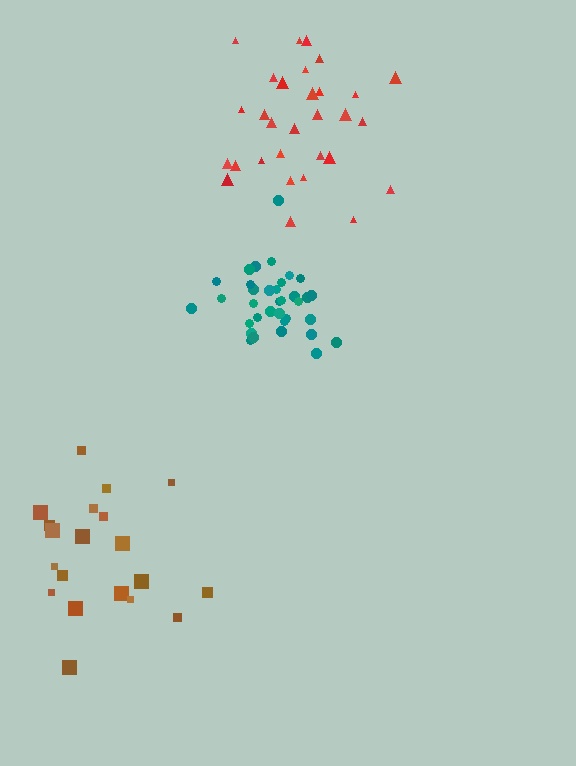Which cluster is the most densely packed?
Teal.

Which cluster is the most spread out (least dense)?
Brown.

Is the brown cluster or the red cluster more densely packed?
Red.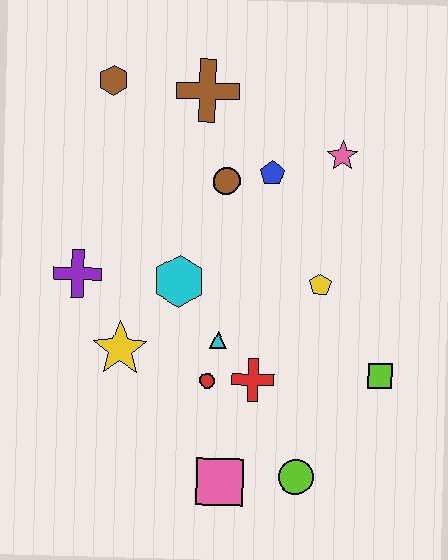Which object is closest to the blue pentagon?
The brown circle is closest to the blue pentagon.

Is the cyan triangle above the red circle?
Yes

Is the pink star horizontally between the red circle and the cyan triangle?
No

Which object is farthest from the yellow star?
The pink star is farthest from the yellow star.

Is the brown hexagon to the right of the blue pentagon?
No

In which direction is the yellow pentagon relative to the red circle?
The yellow pentagon is to the right of the red circle.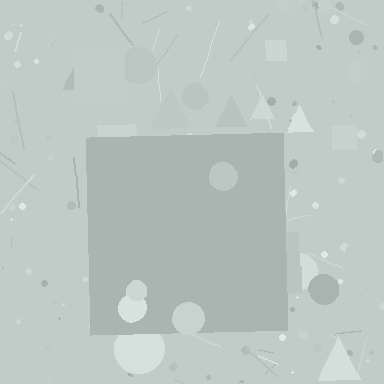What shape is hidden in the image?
A square is hidden in the image.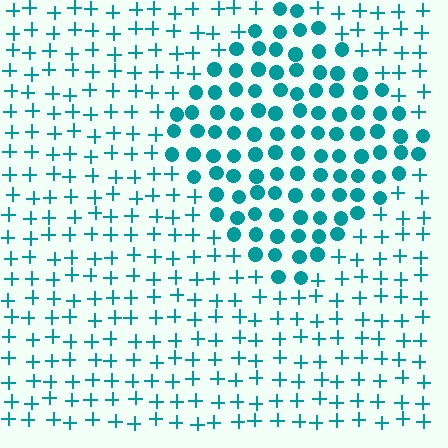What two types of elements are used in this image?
The image uses circles inside the diamond region and plus signs outside it.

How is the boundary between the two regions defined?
The boundary is defined by a change in element shape: circles inside vs. plus signs outside. All elements share the same color and spacing.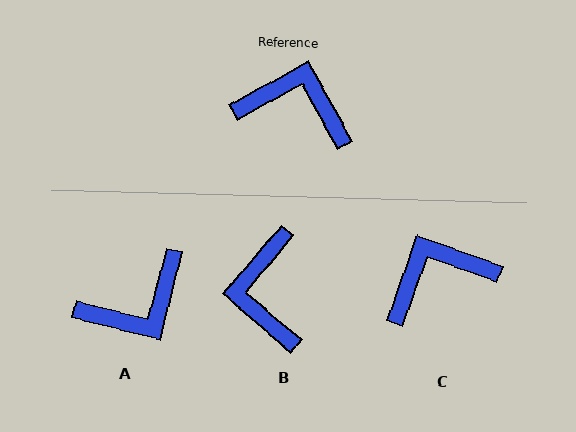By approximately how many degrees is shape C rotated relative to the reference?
Approximately 42 degrees counter-clockwise.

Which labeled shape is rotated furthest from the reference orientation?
A, about 133 degrees away.